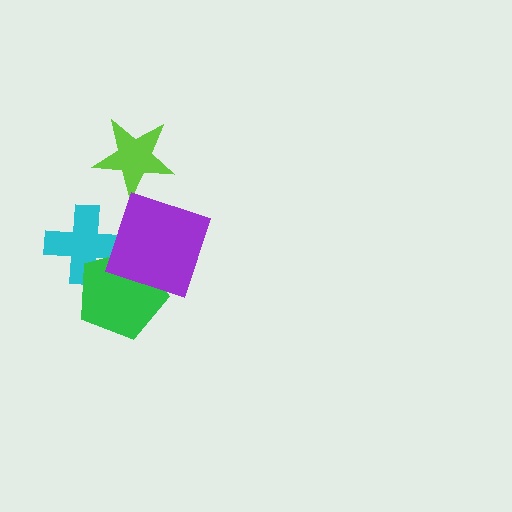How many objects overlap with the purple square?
1 object overlaps with the purple square.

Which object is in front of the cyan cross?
The green pentagon is in front of the cyan cross.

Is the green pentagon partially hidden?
Yes, it is partially covered by another shape.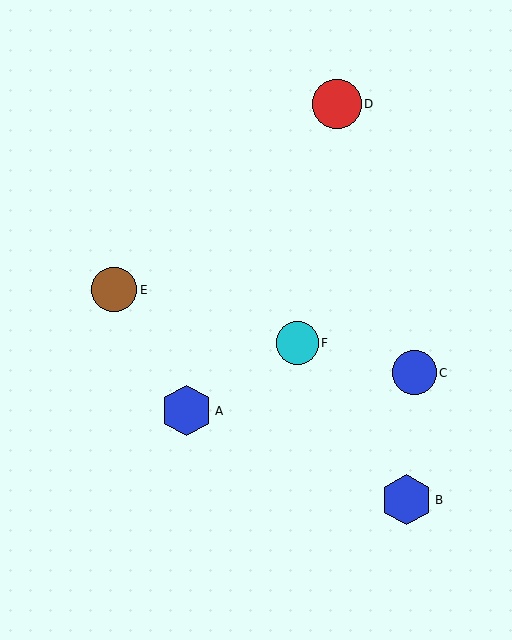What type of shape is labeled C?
Shape C is a blue circle.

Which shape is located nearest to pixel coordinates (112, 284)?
The brown circle (labeled E) at (114, 290) is nearest to that location.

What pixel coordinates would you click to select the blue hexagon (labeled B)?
Click at (407, 500) to select the blue hexagon B.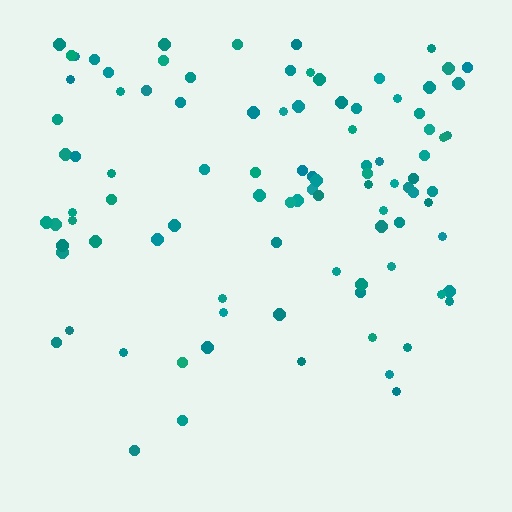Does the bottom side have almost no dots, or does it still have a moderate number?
Still a moderate number, just noticeably fewer than the top.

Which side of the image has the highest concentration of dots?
The top.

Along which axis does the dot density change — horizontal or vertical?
Vertical.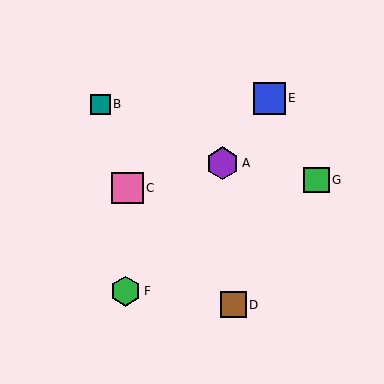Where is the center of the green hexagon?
The center of the green hexagon is at (126, 291).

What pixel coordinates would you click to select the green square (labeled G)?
Click at (316, 180) to select the green square G.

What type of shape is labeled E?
Shape E is a blue square.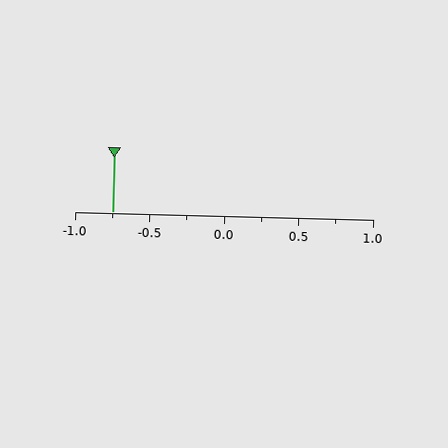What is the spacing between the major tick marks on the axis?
The major ticks are spaced 0.5 apart.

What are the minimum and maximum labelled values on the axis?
The axis runs from -1.0 to 1.0.